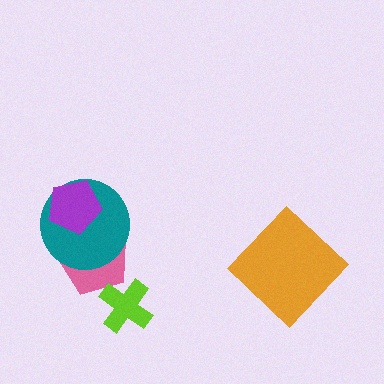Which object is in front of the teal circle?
The purple pentagon is in front of the teal circle.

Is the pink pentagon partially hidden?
Yes, it is partially covered by another shape.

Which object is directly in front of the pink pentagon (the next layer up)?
The teal circle is directly in front of the pink pentagon.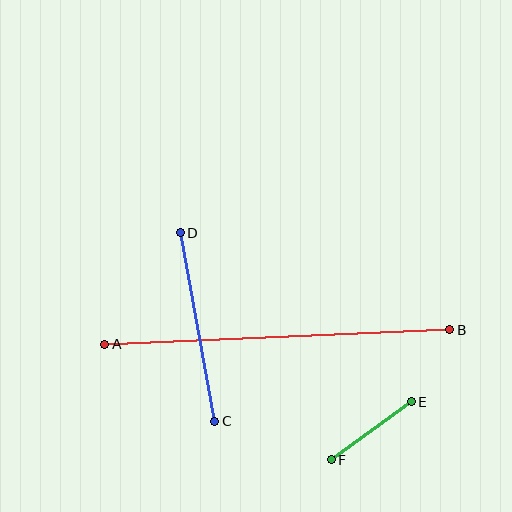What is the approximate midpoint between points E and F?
The midpoint is at approximately (371, 431) pixels.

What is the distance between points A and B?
The distance is approximately 345 pixels.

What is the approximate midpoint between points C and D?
The midpoint is at approximately (197, 327) pixels.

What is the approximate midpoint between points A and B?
The midpoint is at approximately (277, 337) pixels.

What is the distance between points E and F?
The distance is approximately 99 pixels.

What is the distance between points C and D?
The distance is approximately 192 pixels.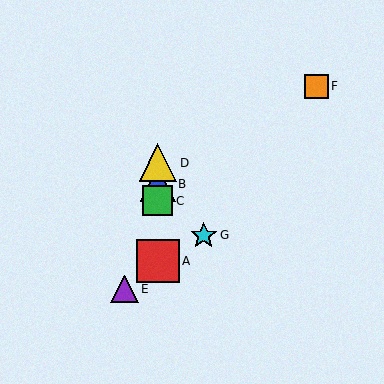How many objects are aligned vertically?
4 objects (A, B, C, D) are aligned vertically.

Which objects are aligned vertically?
Objects A, B, C, D are aligned vertically.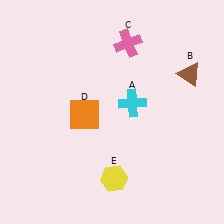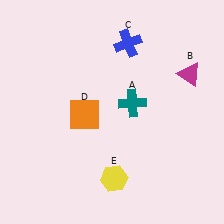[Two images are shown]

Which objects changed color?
A changed from cyan to teal. B changed from brown to magenta. C changed from pink to blue.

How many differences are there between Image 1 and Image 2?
There are 3 differences between the two images.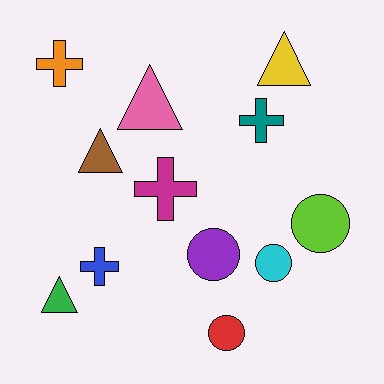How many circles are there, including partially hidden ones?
There are 4 circles.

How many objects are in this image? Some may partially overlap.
There are 12 objects.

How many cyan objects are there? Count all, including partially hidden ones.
There is 1 cyan object.